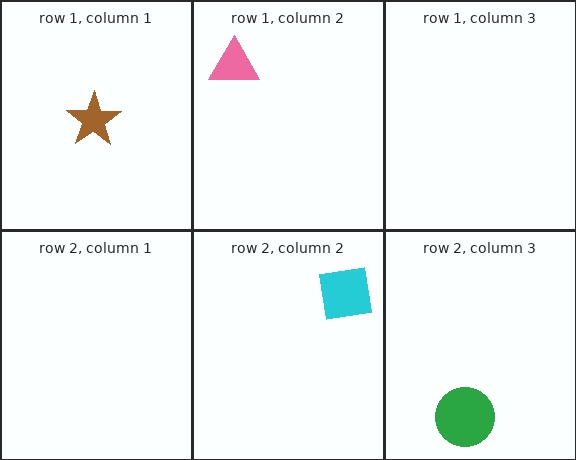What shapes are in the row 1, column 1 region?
The brown star.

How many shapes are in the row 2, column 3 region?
1.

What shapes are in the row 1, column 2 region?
The pink triangle.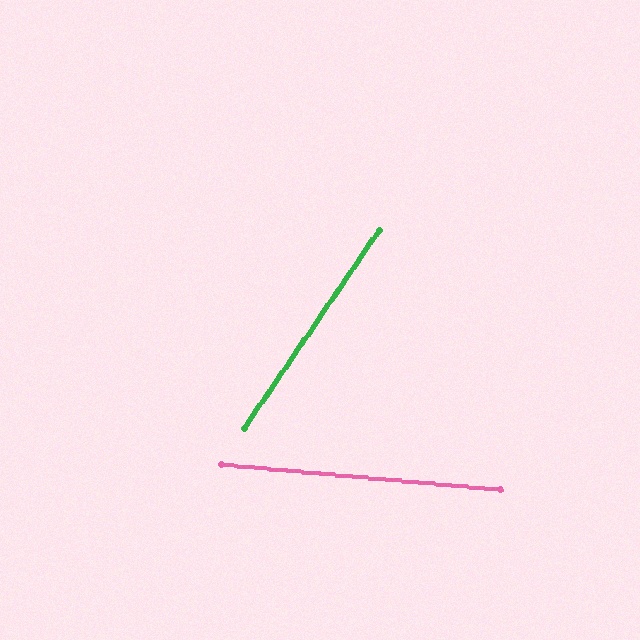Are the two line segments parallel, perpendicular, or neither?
Neither parallel nor perpendicular — they differ by about 61°.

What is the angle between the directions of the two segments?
Approximately 61 degrees.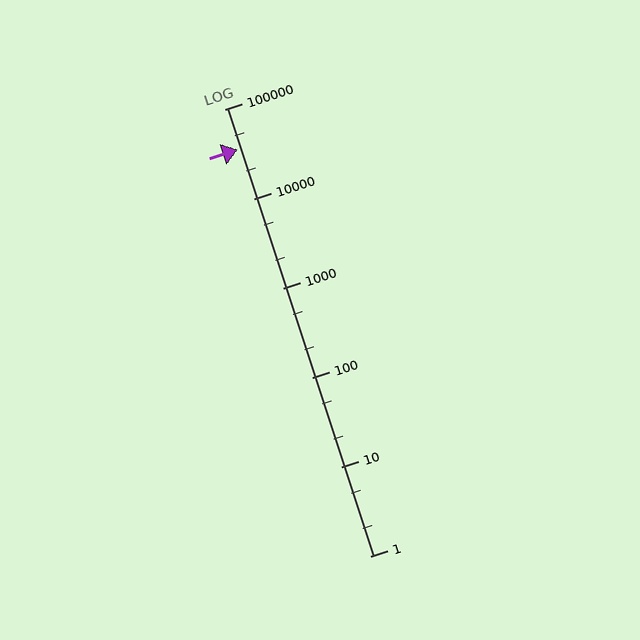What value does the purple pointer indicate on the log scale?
The pointer indicates approximately 35000.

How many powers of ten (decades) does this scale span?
The scale spans 5 decades, from 1 to 100000.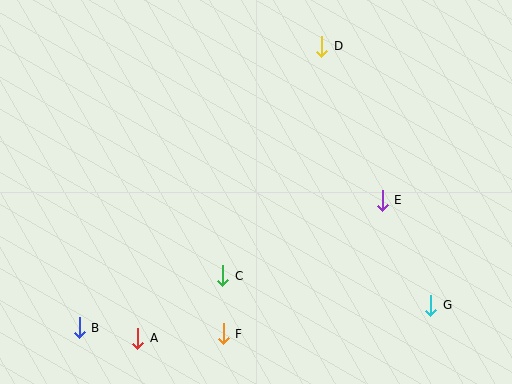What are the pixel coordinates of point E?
Point E is at (382, 200).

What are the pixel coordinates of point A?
Point A is at (138, 338).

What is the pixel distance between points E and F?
The distance between E and F is 208 pixels.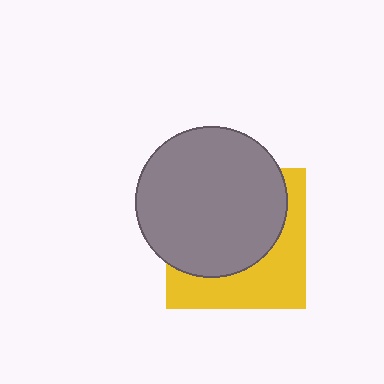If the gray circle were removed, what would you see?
You would see the complete yellow square.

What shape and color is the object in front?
The object in front is a gray circle.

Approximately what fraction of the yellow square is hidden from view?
Roughly 60% of the yellow square is hidden behind the gray circle.